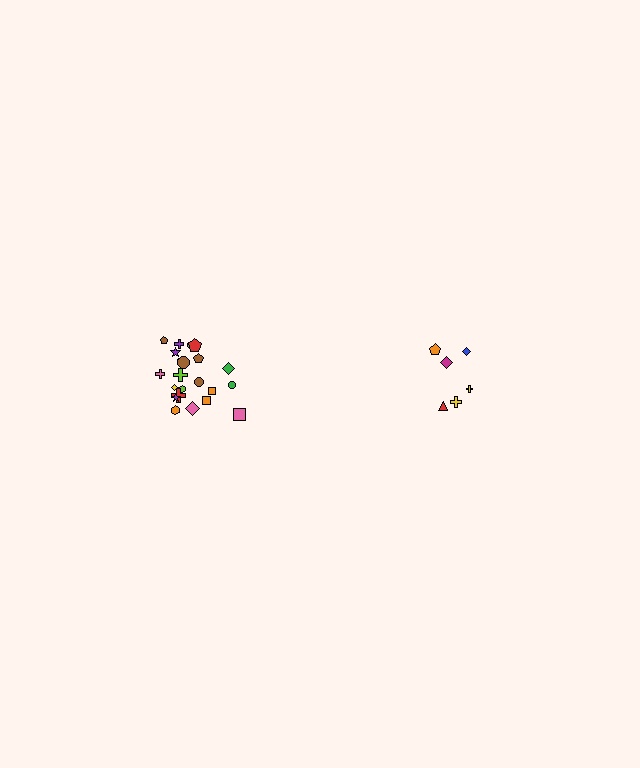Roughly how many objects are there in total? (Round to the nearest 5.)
Roughly 30 objects in total.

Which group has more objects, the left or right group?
The left group.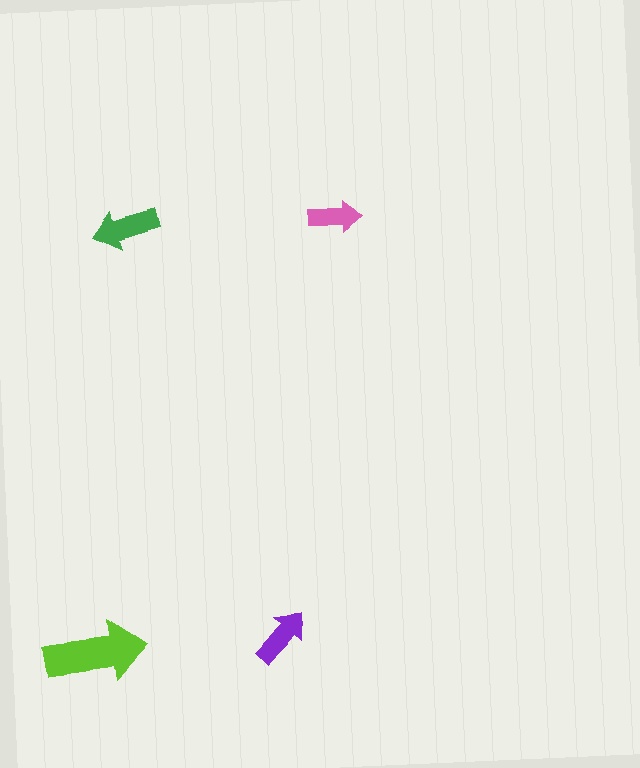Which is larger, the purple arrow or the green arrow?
The green one.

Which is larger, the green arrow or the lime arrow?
The lime one.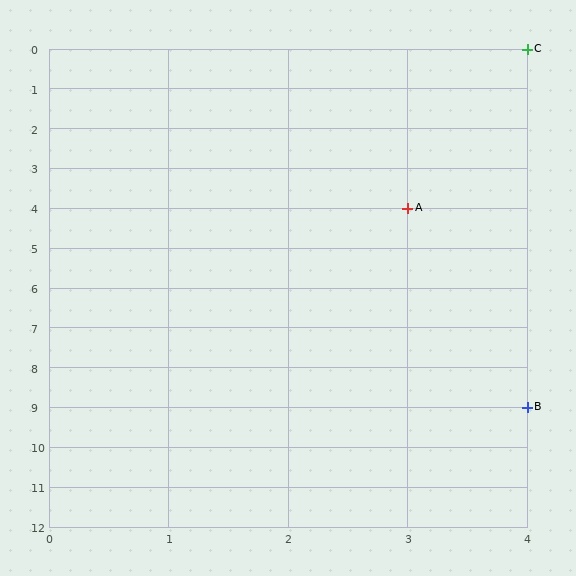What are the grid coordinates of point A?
Point A is at grid coordinates (3, 4).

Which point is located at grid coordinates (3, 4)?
Point A is at (3, 4).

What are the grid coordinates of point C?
Point C is at grid coordinates (4, 0).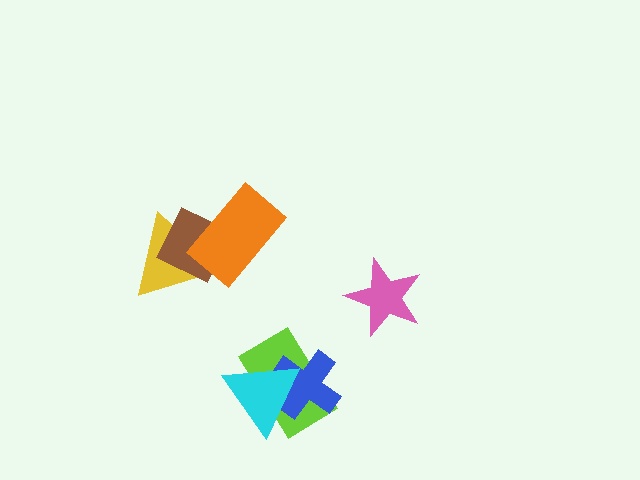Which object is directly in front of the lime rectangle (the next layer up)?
The blue cross is directly in front of the lime rectangle.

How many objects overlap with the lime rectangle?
2 objects overlap with the lime rectangle.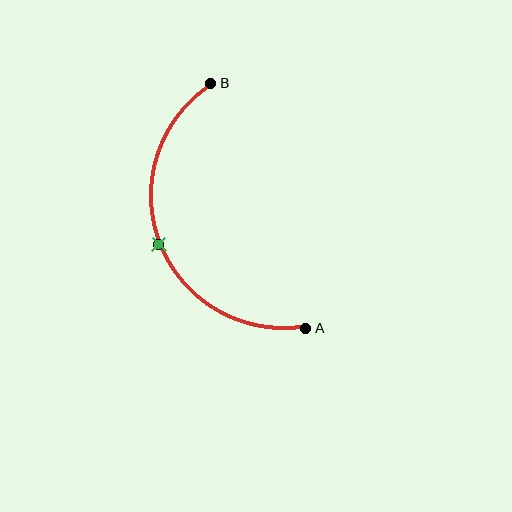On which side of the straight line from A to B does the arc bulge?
The arc bulges to the left of the straight line connecting A and B.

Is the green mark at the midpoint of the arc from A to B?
Yes. The green mark lies on the arc at equal arc-length from both A and B — it is the arc midpoint.